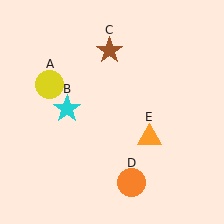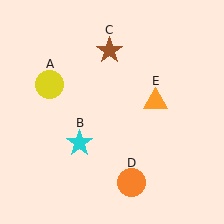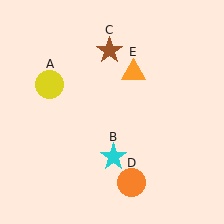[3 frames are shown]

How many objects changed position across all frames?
2 objects changed position: cyan star (object B), orange triangle (object E).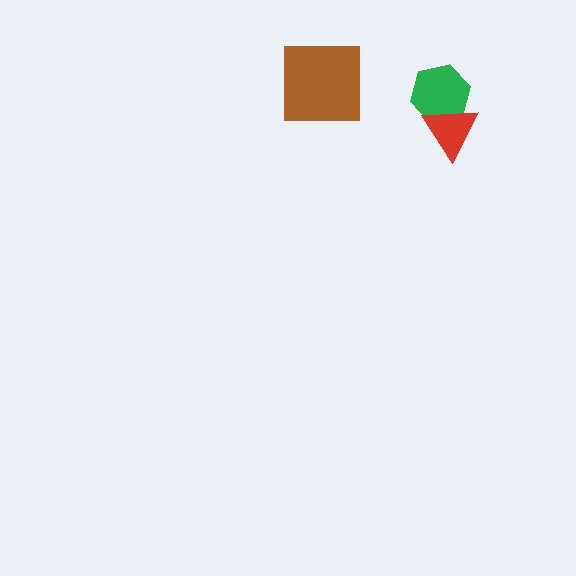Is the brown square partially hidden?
No, no other shape covers it.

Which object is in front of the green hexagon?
The red triangle is in front of the green hexagon.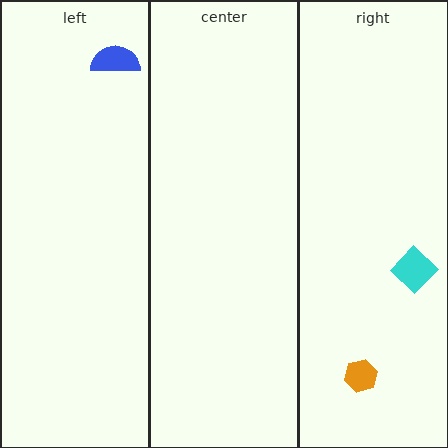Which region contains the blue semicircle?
The left region.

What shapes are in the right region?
The cyan diamond, the orange hexagon.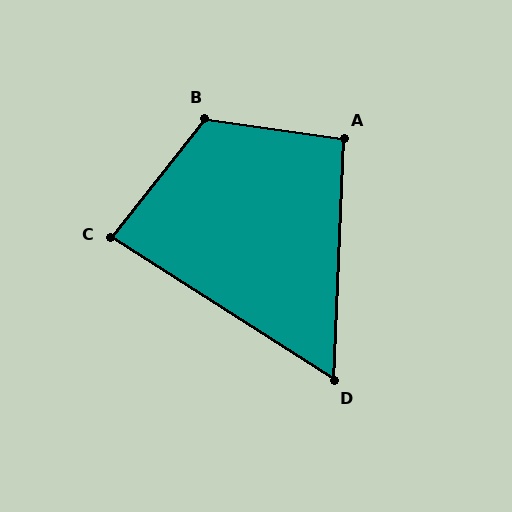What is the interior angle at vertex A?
Approximately 96 degrees (obtuse).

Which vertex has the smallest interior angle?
D, at approximately 60 degrees.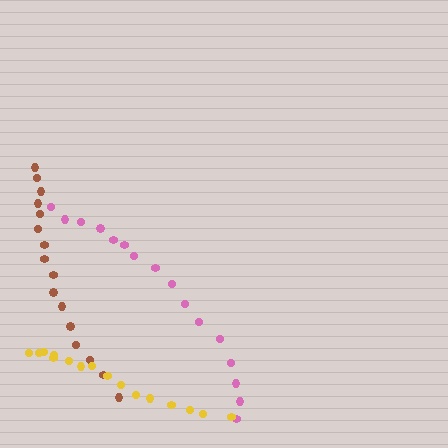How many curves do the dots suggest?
There are 3 distinct paths.